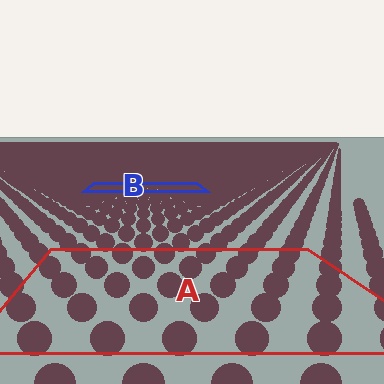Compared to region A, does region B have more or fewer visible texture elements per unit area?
Region B has more texture elements per unit area — they are packed more densely because it is farther away.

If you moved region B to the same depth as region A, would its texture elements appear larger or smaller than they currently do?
They would appear larger. At a closer depth, the same texture elements are projected at a bigger on-screen size.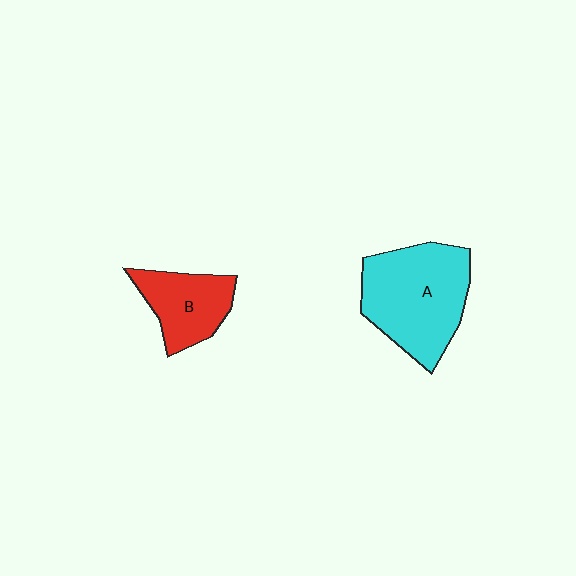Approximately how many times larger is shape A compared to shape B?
Approximately 1.8 times.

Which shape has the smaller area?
Shape B (red).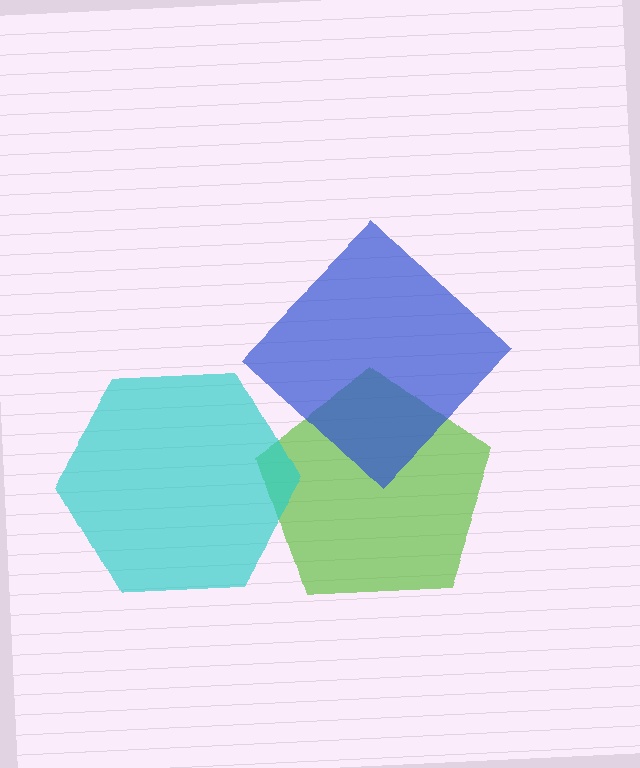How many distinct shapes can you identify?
There are 3 distinct shapes: a lime pentagon, a cyan hexagon, a blue diamond.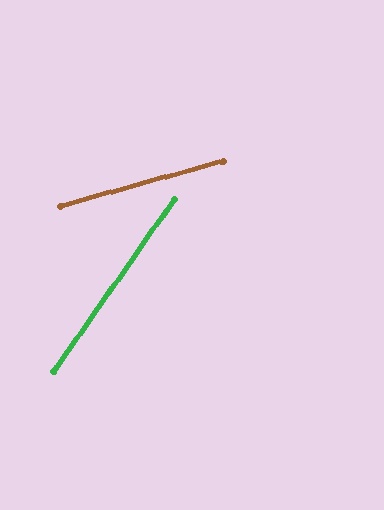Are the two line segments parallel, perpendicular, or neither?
Neither parallel nor perpendicular — they differ by about 39°.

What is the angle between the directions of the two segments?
Approximately 39 degrees.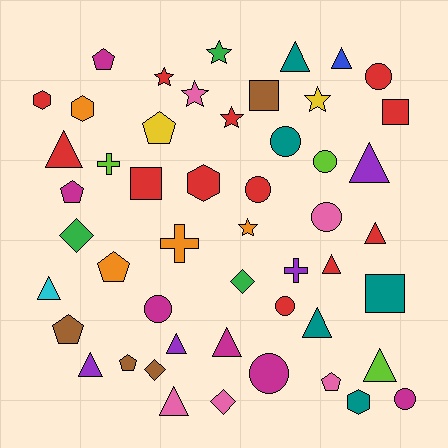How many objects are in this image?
There are 50 objects.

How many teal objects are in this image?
There are 5 teal objects.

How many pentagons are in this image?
There are 7 pentagons.